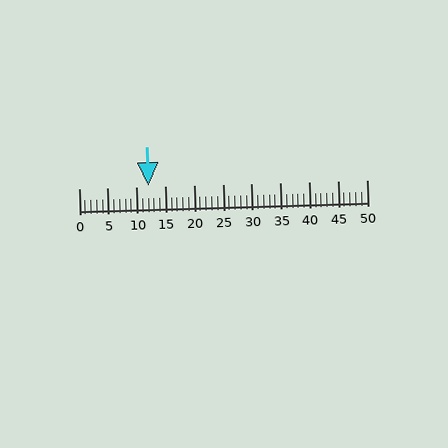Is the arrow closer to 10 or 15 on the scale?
The arrow is closer to 10.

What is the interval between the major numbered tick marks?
The major tick marks are spaced 5 units apart.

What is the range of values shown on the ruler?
The ruler shows values from 0 to 50.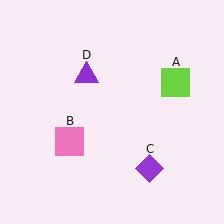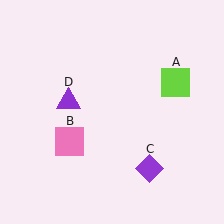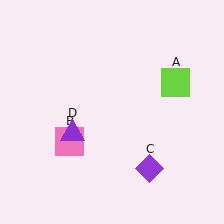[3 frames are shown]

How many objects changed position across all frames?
1 object changed position: purple triangle (object D).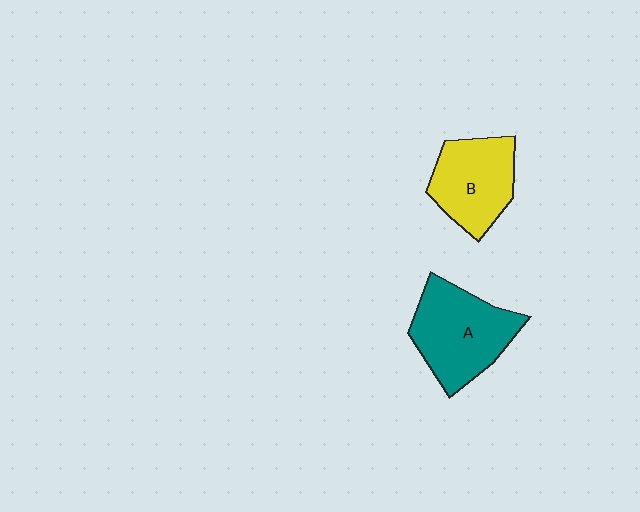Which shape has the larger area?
Shape A (teal).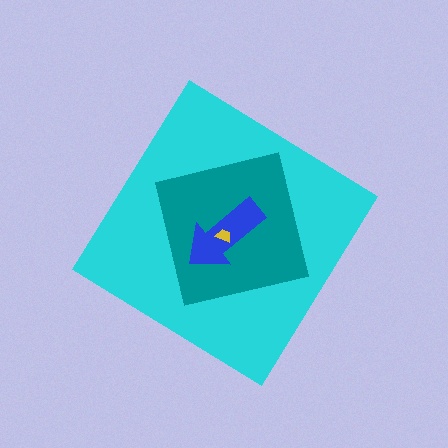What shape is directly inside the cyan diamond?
The teal square.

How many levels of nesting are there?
4.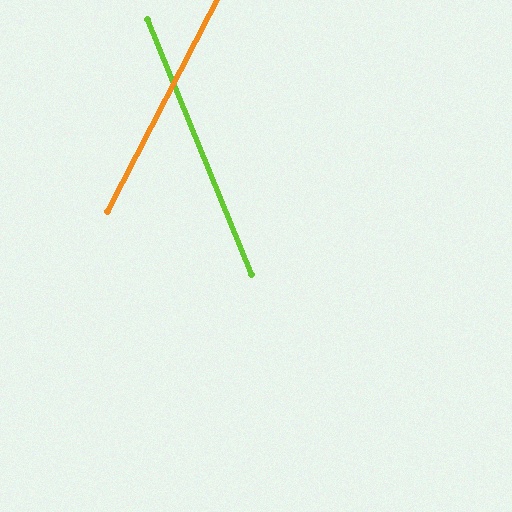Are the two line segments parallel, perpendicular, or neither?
Neither parallel nor perpendicular — they differ by about 50°.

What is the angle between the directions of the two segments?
Approximately 50 degrees.